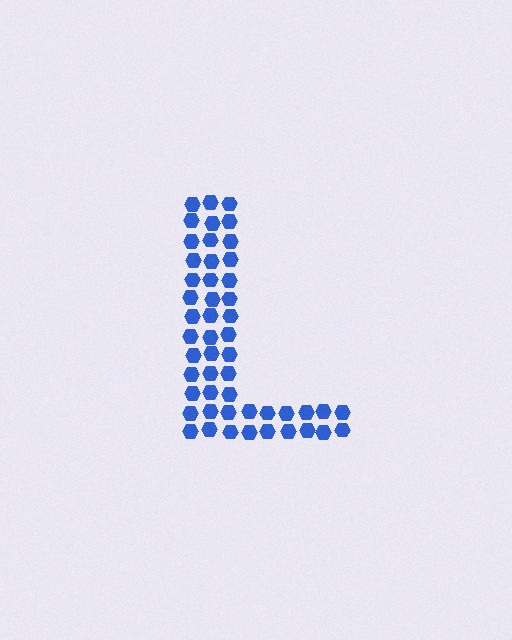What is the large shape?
The large shape is the letter L.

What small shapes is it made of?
It is made of small hexagons.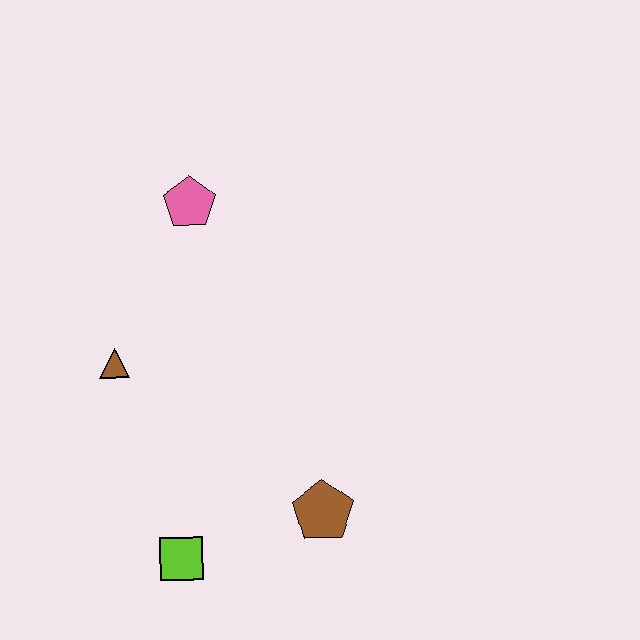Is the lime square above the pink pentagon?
No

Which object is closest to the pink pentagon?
The brown triangle is closest to the pink pentagon.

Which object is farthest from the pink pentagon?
The lime square is farthest from the pink pentagon.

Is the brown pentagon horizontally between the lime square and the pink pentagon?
No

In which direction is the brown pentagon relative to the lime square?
The brown pentagon is to the right of the lime square.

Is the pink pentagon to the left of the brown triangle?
No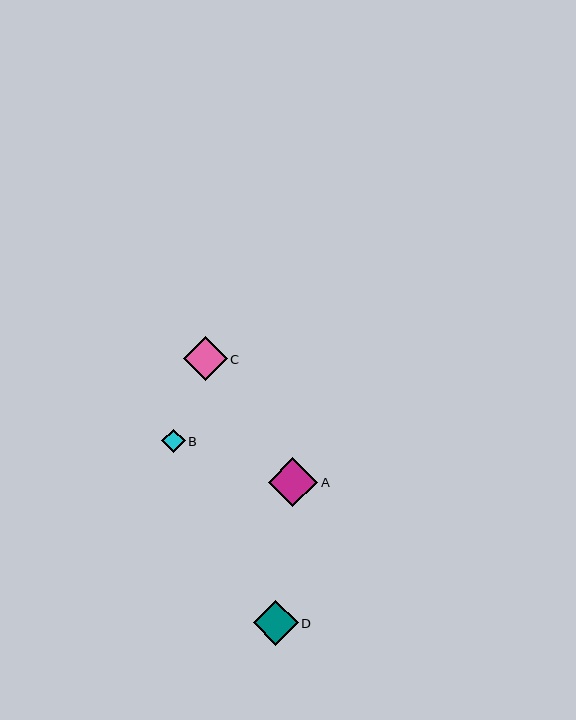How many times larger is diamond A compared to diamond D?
Diamond A is approximately 1.1 times the size of diamond D.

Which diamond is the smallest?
Diamond B is the smallest with a size of approximately 23 pixels.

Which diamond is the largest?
Diamond A is the largest with a size of approximately 49 pixels.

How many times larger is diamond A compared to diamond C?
Diamond A is approximately 1.1 times the size of diamond C.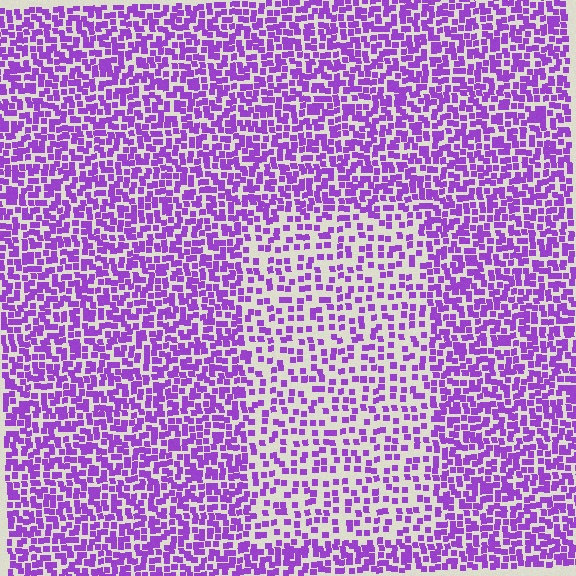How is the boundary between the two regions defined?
The boundary is defined by a change in element density (approximately 1.9x ratio). All elements are the same color, size, and shape.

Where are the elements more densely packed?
The elements are more densely packed outside the rectangle boundary.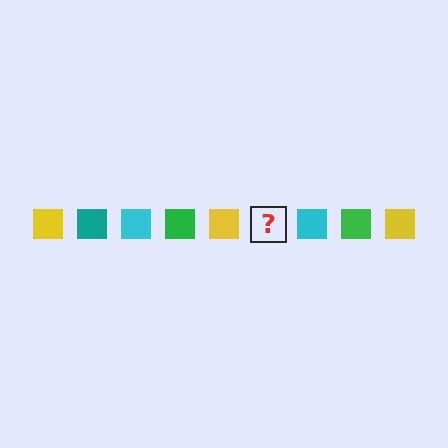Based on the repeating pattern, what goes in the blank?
The blank should be a teal square.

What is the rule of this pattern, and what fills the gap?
The rule is that the pattern cycles through yellow, teal, cyan, green squares. The gap should be filled with a teal square.